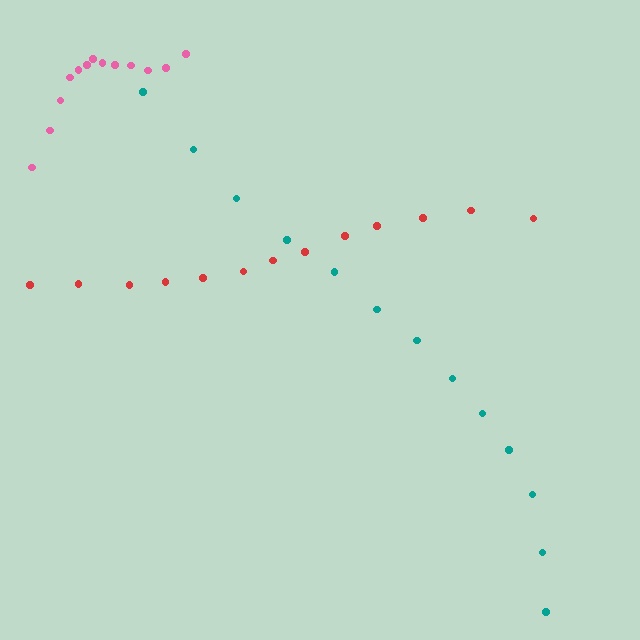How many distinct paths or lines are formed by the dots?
There are 3 distinct paths.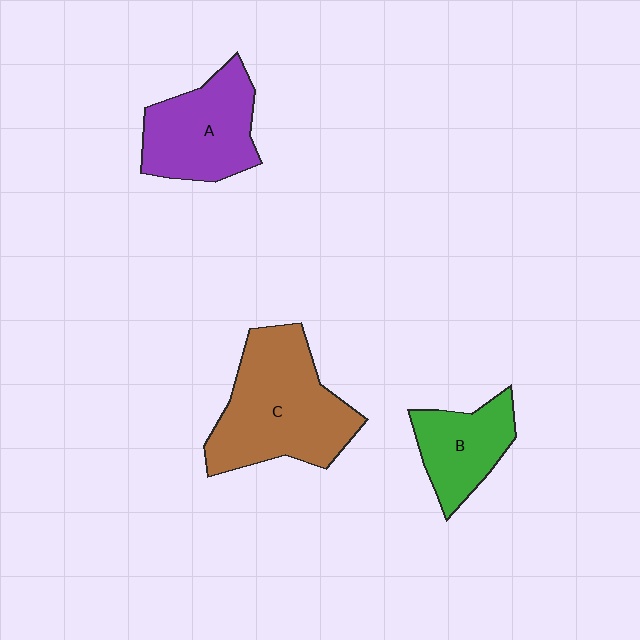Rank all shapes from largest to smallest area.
From largest to smallest: C (brown), A (purple), B (green).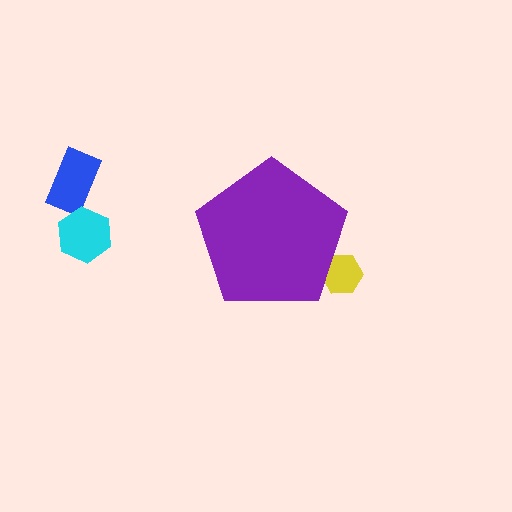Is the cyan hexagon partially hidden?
No, the cyan hexagon is fully visible.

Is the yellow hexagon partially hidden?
Yes, the yellow hexagon is partially hidden behind the purple pentagon.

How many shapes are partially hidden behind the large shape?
1 shape is partially hidden.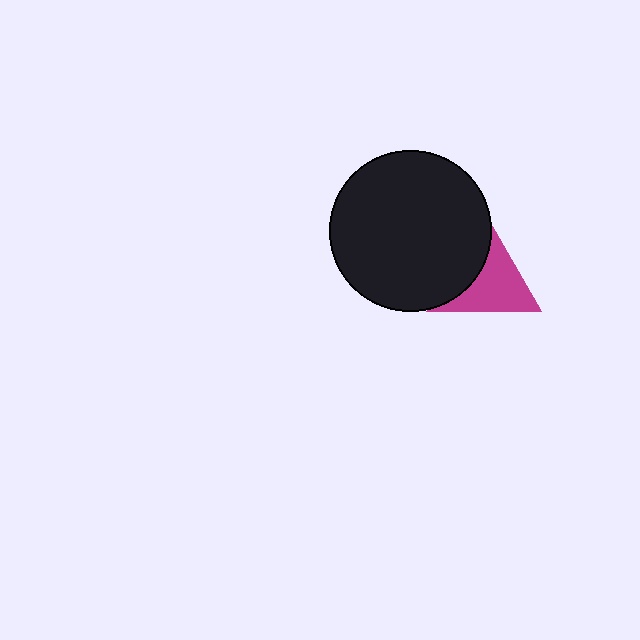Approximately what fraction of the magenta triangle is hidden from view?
Roughly 38% of the magenta triangle is hidden behind the black circle.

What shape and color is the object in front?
The object in front is a black circle.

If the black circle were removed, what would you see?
You would see the complete magenta triangle.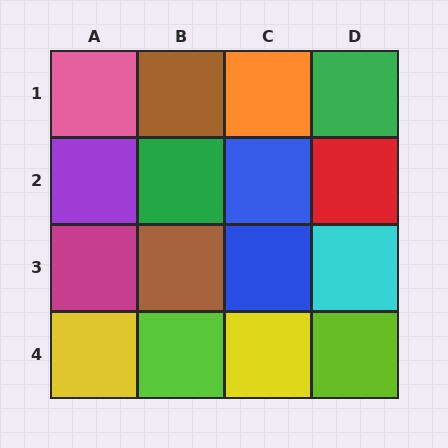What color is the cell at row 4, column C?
Yellow.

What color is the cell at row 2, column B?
Green.